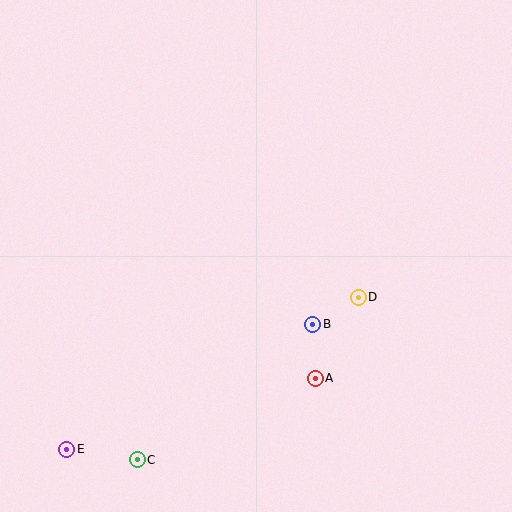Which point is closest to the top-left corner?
Point B is closest to the top-left corner.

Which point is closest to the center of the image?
Point B at (313, 324) is closest to the center.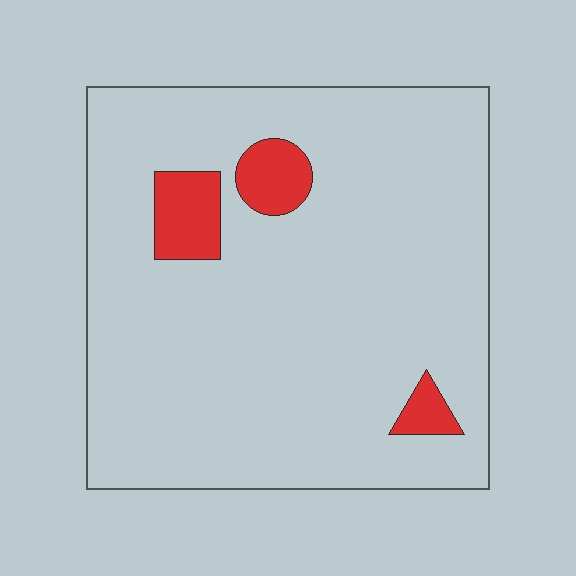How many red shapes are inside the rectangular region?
3.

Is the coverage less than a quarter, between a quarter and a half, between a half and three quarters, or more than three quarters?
Less than a quarter.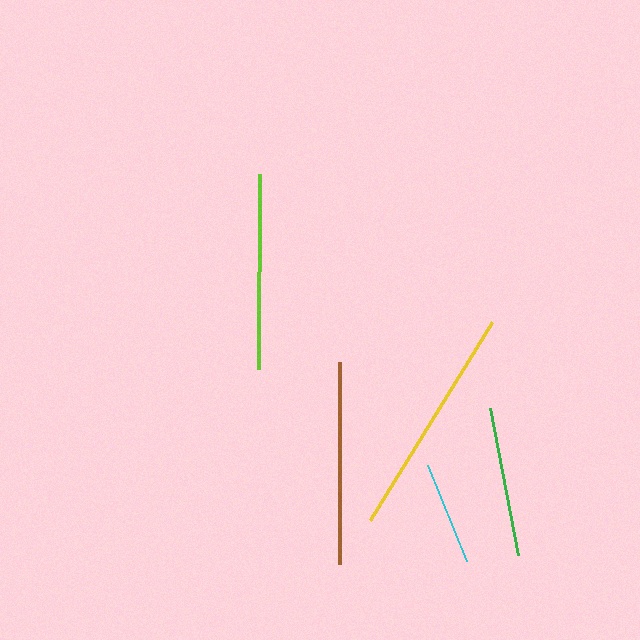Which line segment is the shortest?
The cyan line is the shortest at approximately 103 pixels.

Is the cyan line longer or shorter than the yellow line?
The yellow line is longer than the cyan line.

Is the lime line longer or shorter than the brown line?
The brown line is longer than the lime line.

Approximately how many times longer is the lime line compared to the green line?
The lime line is approximately 1.3 times the length of the green line.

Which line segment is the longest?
The yellow line is the longest at approximately 233 pixels.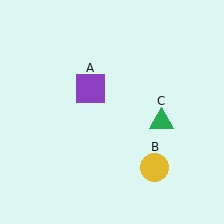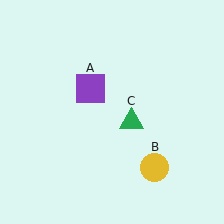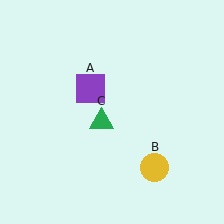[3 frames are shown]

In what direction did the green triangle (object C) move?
The green triangle (object C) moved left.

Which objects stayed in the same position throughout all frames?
Purple square (object A) and yellow circle (object B) remained stationary.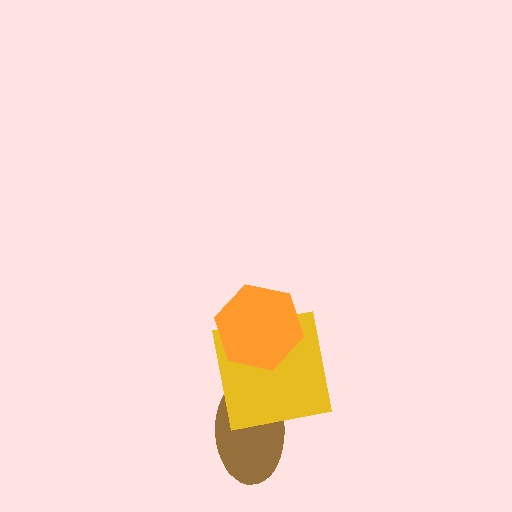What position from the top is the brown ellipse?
The brown ellipse is 3rd from the top.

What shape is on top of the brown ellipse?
The yellow square is on top of the brown ellipse.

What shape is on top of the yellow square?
The orange hexagon is on top of the yellow square.